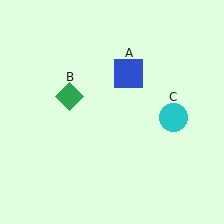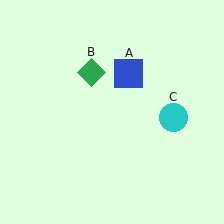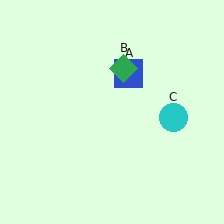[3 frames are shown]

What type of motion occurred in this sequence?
The green diamond (object B) rotated clockwise around the center of the scene.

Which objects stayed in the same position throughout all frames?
Blue square (object A) and cyan circle (object C) remained stationary.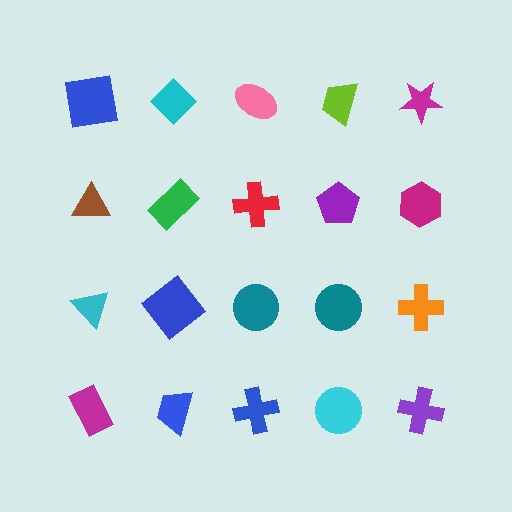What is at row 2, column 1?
A brown triangle.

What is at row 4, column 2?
A blue trapezoid.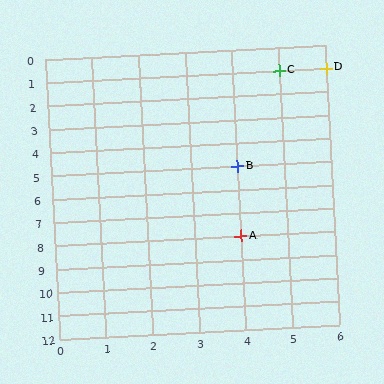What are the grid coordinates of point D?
Point D is at grid coordinates (6, 1).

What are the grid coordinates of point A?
Point A is at grid coordinates (4, 8).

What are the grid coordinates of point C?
Point C is at grid coordinates (5, 1).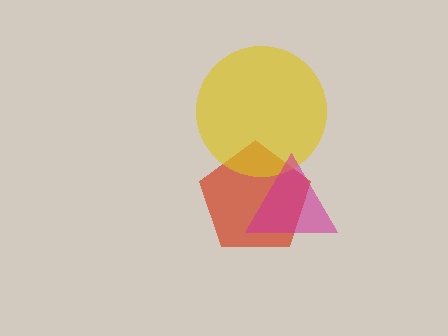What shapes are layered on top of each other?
The layered shapes are: a red pentagon, a yellow circle, a magenta triangle.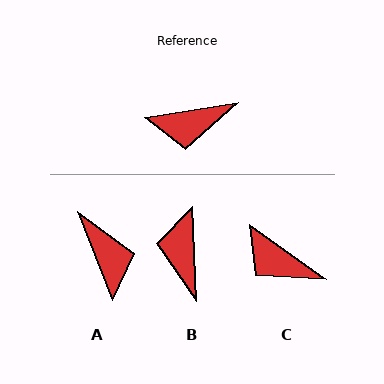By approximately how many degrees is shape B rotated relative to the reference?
Approximately 97 degrees clockwise.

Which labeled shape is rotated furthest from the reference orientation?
A, about 102 degrees away.